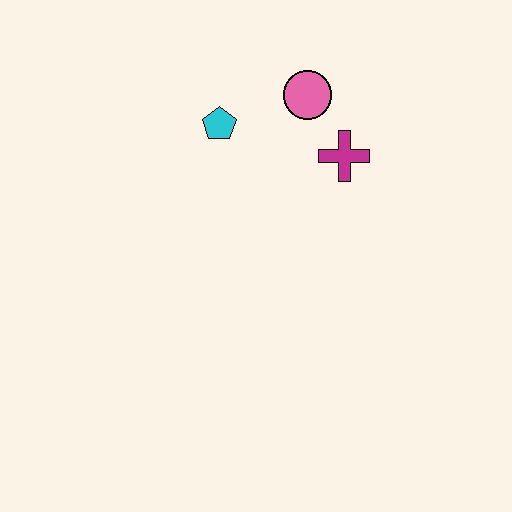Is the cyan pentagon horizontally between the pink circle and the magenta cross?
No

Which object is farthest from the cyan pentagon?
The magenta cross is farthest from the cyan pentagon.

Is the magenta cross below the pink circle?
Yes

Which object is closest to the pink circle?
The magenta cross is closest to the pink circle.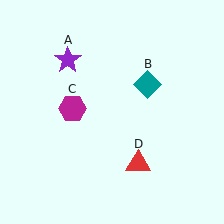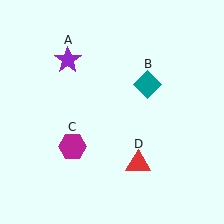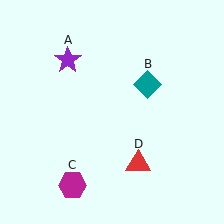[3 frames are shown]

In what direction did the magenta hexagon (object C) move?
The magenta hexagon (object C) moved down.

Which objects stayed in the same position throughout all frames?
Purple star (object A) and teal diamond (object B) and red triangle (object D) remained stationary.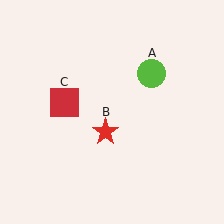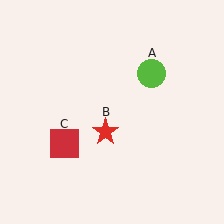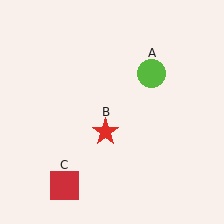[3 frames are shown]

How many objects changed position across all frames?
1 object changed position: red square (object C).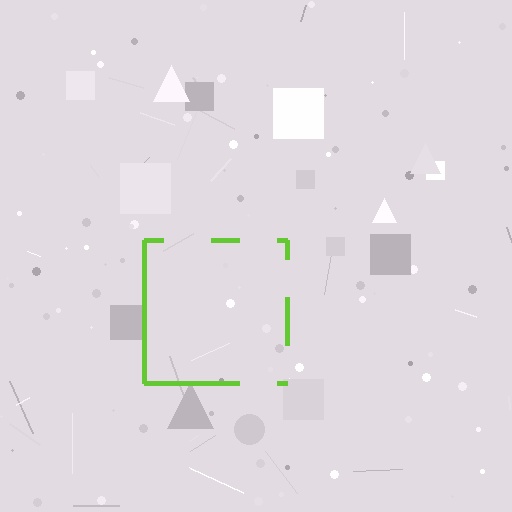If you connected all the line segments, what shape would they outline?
They would outline a square.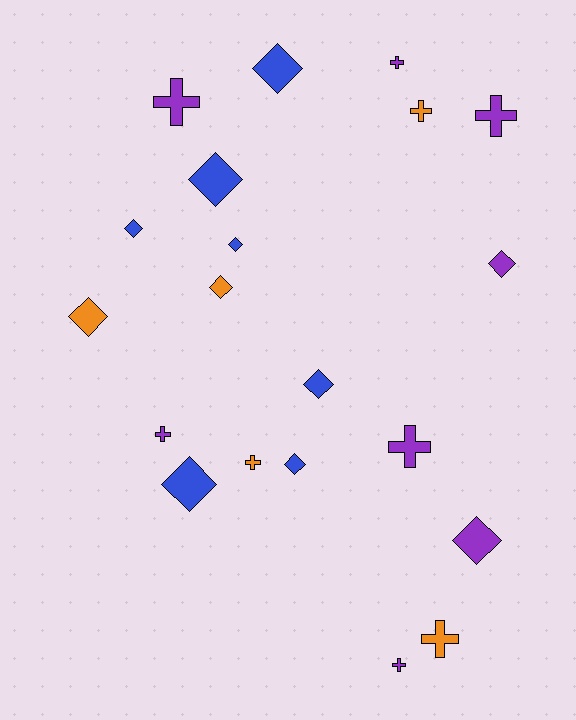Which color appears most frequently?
Purple, with 8 objects.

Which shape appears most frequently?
Diamond, with 11 objects.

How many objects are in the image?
There are 20 objects.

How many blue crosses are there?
There are no blue crosses.